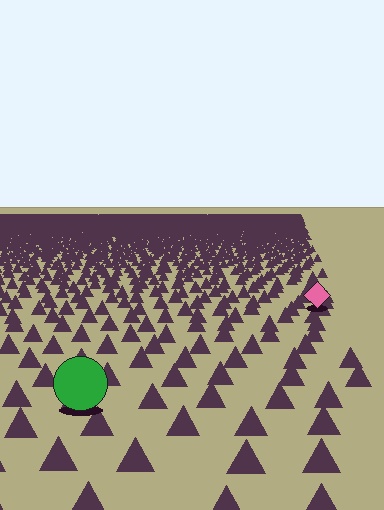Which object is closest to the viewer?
The green circle is closest. The texture marks near it are larger and more spread out.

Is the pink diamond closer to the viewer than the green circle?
No. The green circle is closer — you can tell from the texture gradient: the ground texture is coarser near it.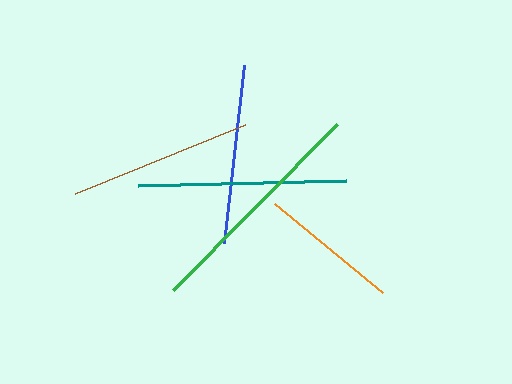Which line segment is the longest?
The green line is the longest at approximately 233 pixels.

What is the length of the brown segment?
The brown segment is approximately 184 pixels long.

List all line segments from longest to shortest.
From longest to shortest: green, teal, brown, blue, orange.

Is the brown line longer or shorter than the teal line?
The teal line is longer than the brown line.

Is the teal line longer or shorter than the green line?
The green line is longer than the teal line.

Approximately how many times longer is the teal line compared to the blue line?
The teal line is approximately 1.2 times the length of the blue line.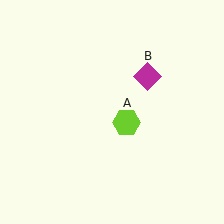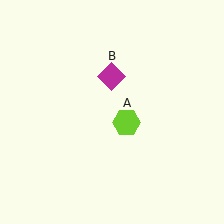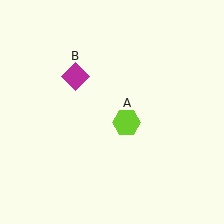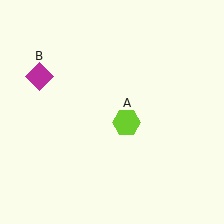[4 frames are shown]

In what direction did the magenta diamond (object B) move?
The magenta diamond (object B) moved left.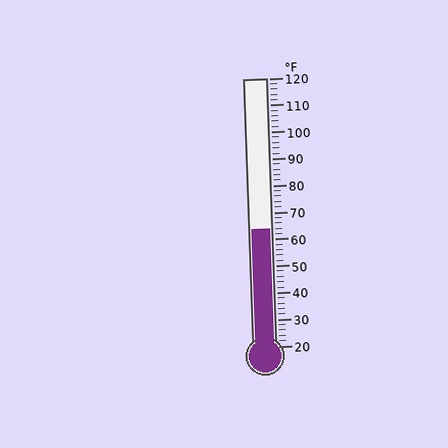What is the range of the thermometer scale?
The thermometer scale ranges from 20°F to 120°F.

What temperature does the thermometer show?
The thermometer shows approximately 64°F.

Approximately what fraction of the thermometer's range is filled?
The thermometer is filled to approximately 45% of its range.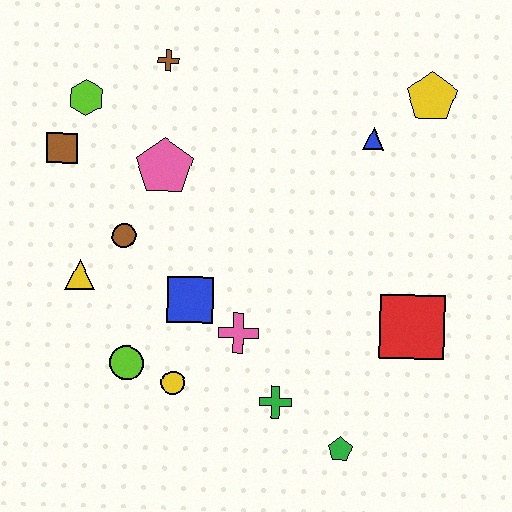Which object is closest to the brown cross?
The lime hexagon is closest to the brown cross.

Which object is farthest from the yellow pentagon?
The lime circle is farthest from the yellow pentagon.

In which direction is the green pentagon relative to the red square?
The green pentagon is below the red square.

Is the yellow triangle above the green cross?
Yes